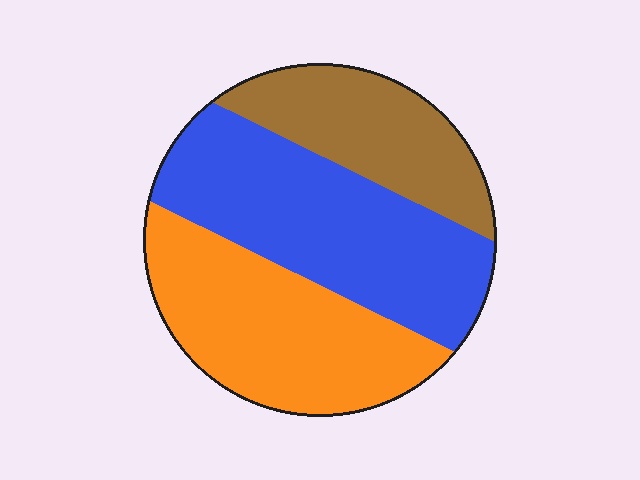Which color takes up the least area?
Brown, at roughly 25%.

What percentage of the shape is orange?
Orange takes up about three eighths (3/8) of the shape.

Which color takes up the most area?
Blue, at roughly 40%.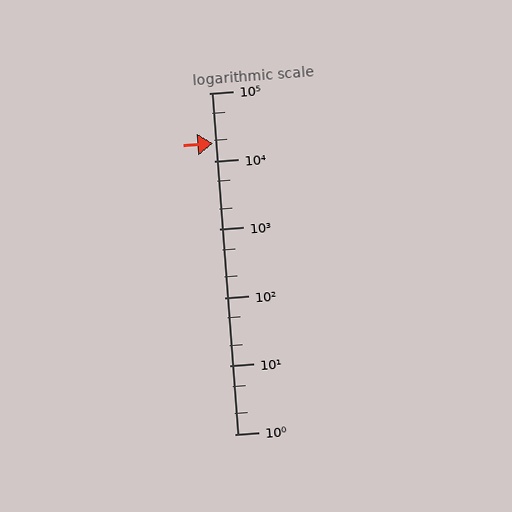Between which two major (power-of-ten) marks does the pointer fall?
The pointer is between 10000 and 100000.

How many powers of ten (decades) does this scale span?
The scale spans 5 decades, from 1 to 100000.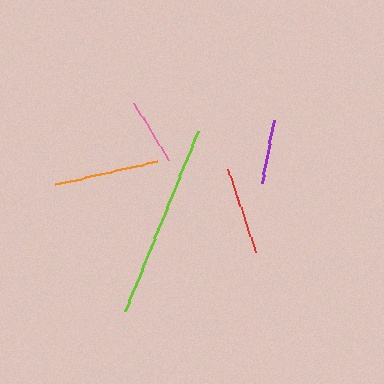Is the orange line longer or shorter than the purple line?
The orange line is longer than the purple line.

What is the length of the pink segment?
The pink segment is approximately 67 pixels long.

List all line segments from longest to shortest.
From longest to shortest: lime, orange, red, pink, purple.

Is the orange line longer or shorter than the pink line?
The orange line is longer than the pink line.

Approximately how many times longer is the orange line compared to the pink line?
The orange line is approximately 1.6 times the length of the pink line.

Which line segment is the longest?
The lime line is the longest at approximately 194 pixels.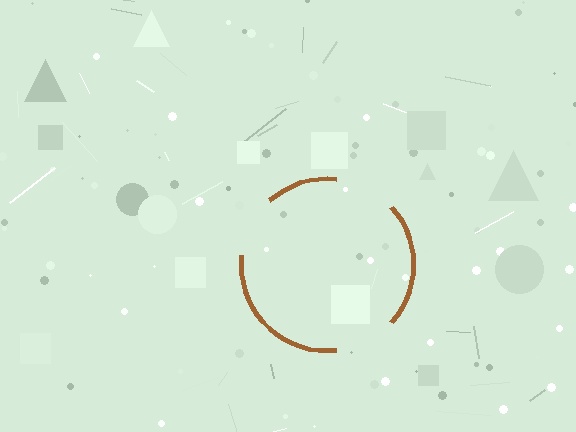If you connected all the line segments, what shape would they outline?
They would outline a circle.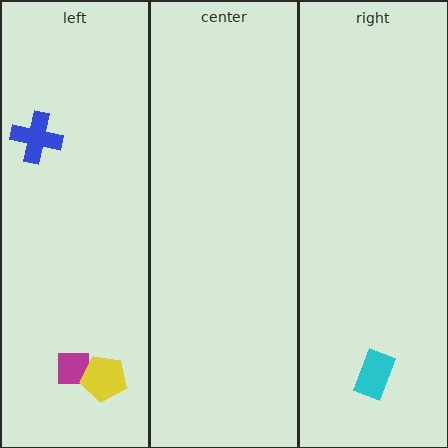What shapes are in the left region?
The blue cross, the magenta square, the yellow pentagon.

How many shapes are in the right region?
1.